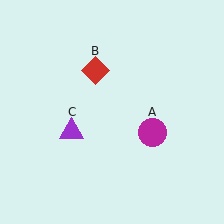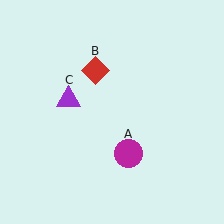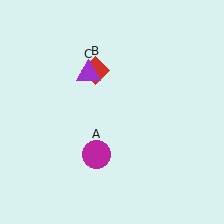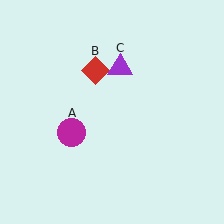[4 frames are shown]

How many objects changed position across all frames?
2 objects changed position: magenta circle (object A), purple triangle (object C).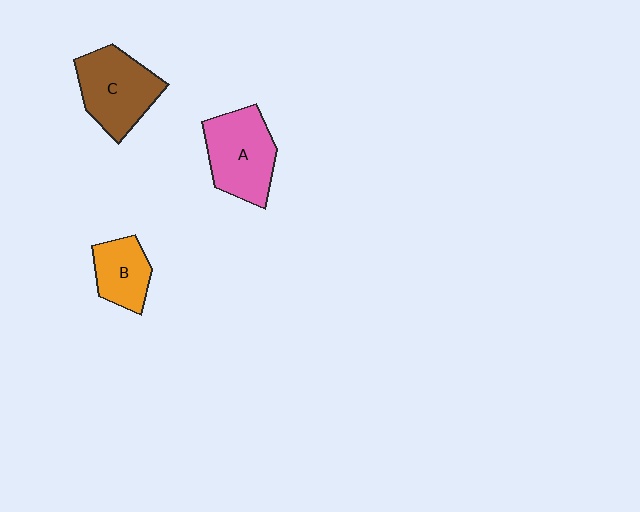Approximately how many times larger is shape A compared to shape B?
Approximately 1.6 times.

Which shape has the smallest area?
Shape B (orange).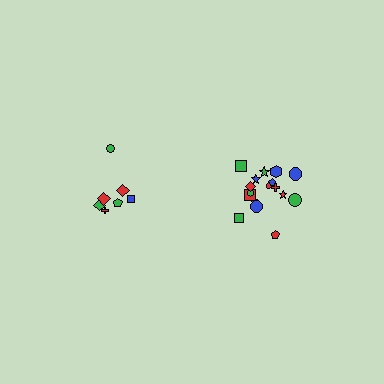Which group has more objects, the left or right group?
The right group.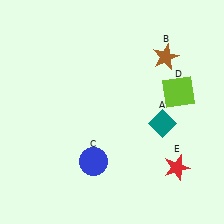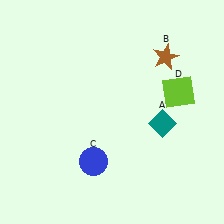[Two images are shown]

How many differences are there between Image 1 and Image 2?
There is 1 difference between the two images.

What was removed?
The red star (E) was removed in Image 2.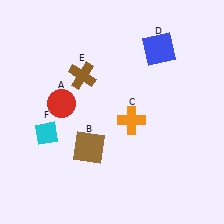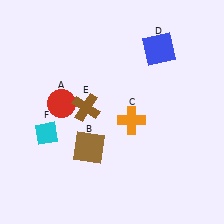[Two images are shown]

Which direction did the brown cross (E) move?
The brown cross (E) moved down.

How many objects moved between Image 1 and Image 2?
1 object moved between the two images.